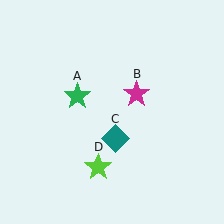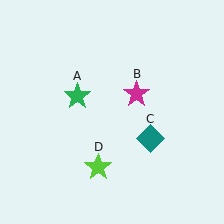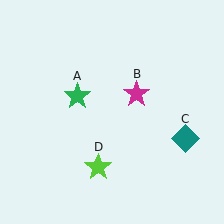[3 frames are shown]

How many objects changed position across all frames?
1 object changed position: teal diamond (object C).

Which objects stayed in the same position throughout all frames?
Green star (object A) and magenta star (object B) and lime star (object D) remained stationary.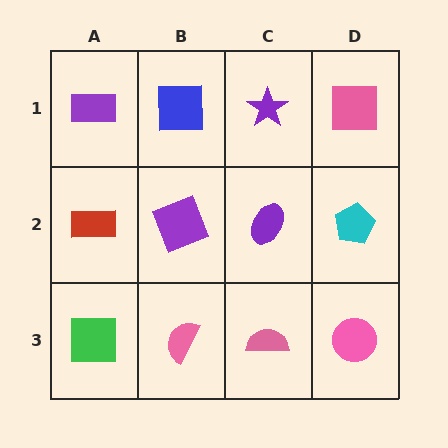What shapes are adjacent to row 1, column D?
A cyan pentagon (row 2, column D), a purple star (row 1, column C).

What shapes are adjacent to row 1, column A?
A red rectangle (row 2, column A), a blue square (row 1, column B).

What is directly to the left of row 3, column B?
A green square.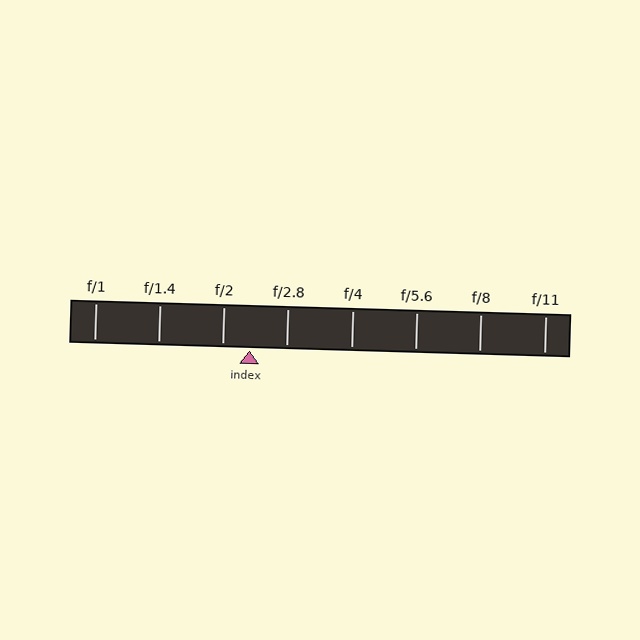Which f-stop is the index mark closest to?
The index mark is closest to f/2.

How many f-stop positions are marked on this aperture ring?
There are 8 f-stop positions marked.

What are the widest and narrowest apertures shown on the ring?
The widest aperture shown is f/1 and the narrowest is f/11.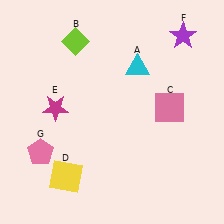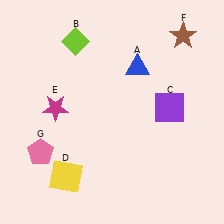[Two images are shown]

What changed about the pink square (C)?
In Image 1, C is pink. In Image 2, it changed to purple.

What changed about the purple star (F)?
In Image 1, F is purple. In Image 2, it changed to brown.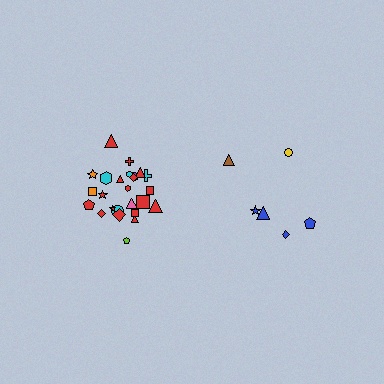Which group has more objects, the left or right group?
The left group.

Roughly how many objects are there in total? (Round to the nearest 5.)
Roughly 30 objects in total.